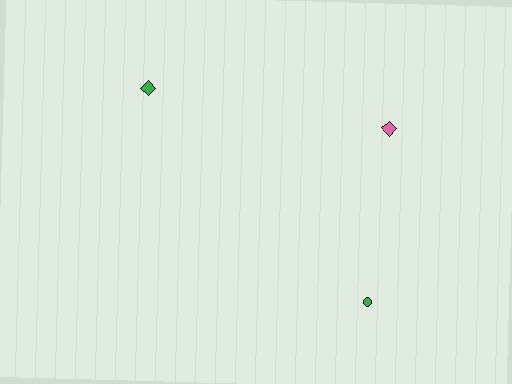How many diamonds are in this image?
There are 2 diamonds.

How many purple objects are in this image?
There are no purple objects.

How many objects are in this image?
There are 3 objects.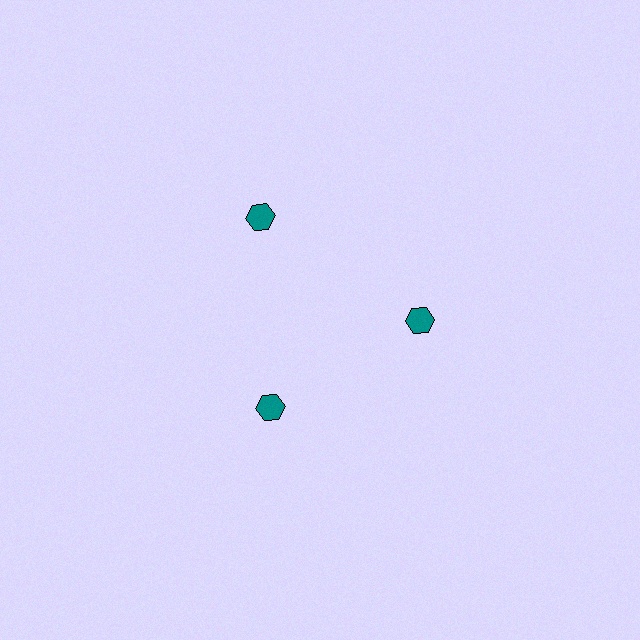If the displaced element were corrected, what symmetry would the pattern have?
It would have 3-fold rotational symmetry — the pattern would map onto itself every 120 degrees.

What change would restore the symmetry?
The symmetry would be restored by moving it inward, back onto the ring so that all 3 hexagons sit at equal angles and equal distance from the center.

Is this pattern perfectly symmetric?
No. The 3 teal hexagons are arranged in a ring, but one element near the 11 o'clock position is pushed outward from the center, breaking the 3-fold rotational symmetry.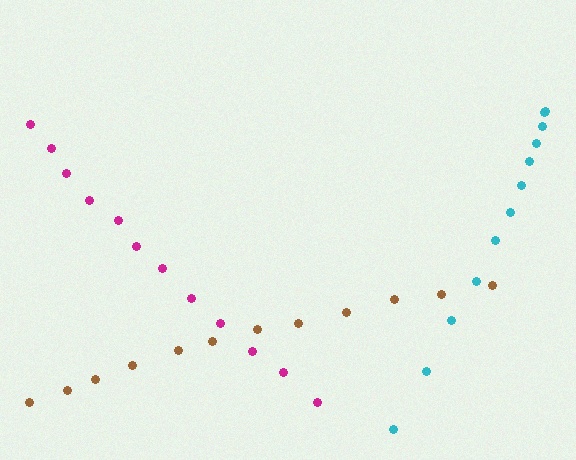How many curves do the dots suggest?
There are 3 distinct paths.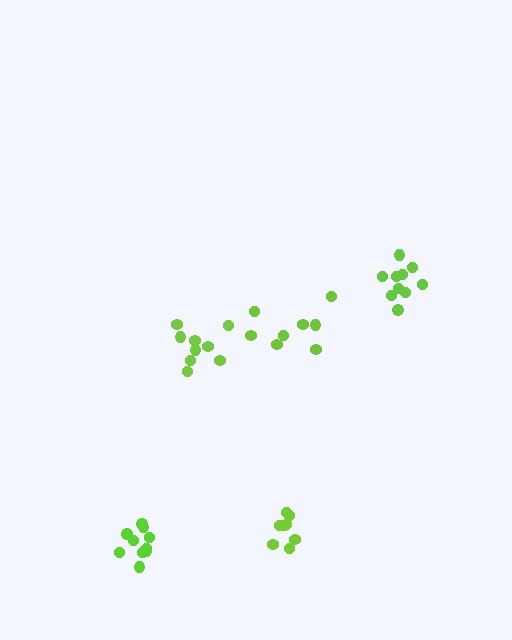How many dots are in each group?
Group 1: 8 dots, Group 2: 9 dots, Group 3: 10 dots, Group 4: 8 dots, Group 5: 10 dots (45 total).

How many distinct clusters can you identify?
There are 5 distinct clusters.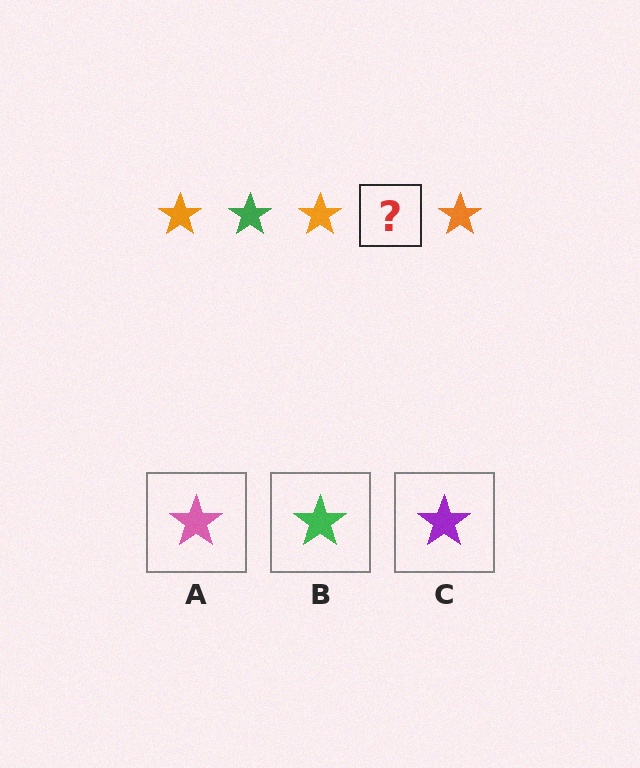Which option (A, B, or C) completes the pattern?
B.